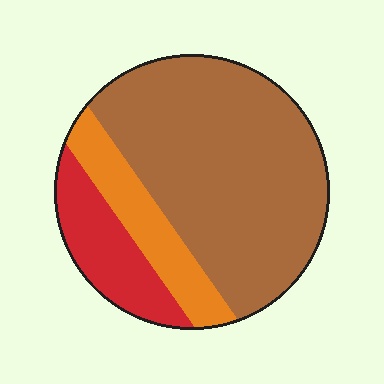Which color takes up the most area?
Brown, at roughly 65%.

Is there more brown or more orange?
Brown.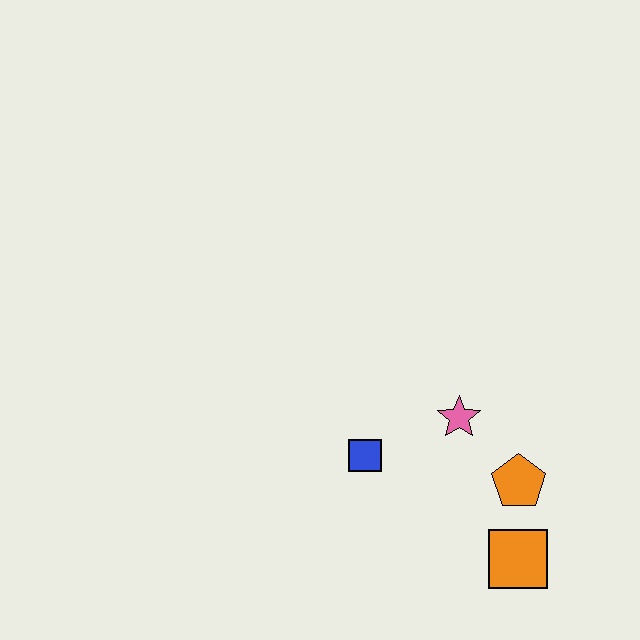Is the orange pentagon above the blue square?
No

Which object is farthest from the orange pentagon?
The blue square is farthest from the orange pentagon.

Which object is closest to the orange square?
The orange pentagon is closest to the orange square.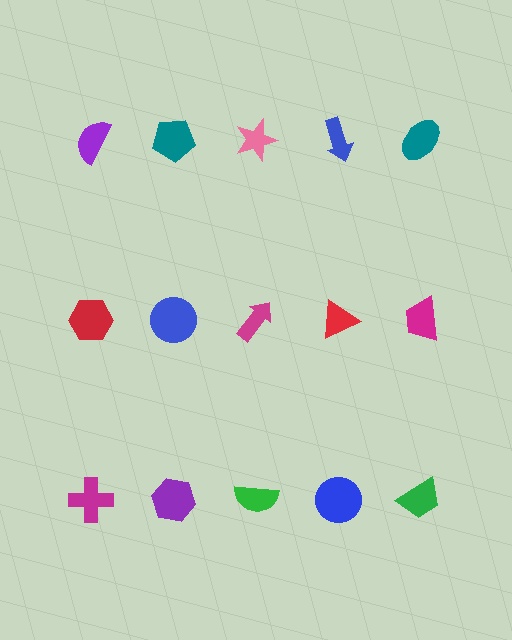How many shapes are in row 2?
5 shapes.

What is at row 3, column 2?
A purple hexagon.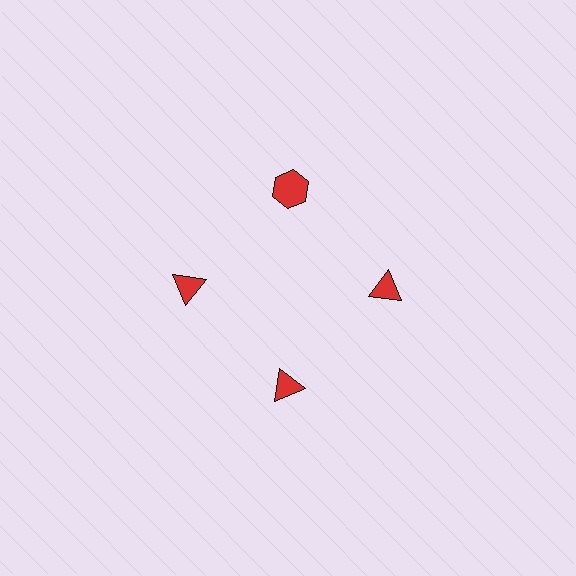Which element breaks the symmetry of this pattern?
The red hexagon at roughly the 12 o'clock position breaks the symmetry. All other shapes are red triangles.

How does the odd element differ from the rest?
It has a different shape: hexagon instead of triangle.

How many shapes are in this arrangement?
There are 4 shapes arranged in a ring pattern.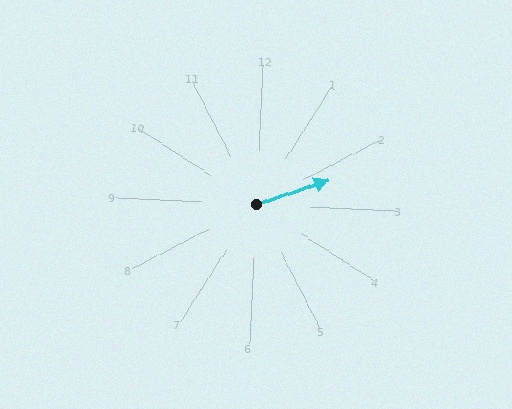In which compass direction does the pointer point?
East.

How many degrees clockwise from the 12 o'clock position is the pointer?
Approximately 69 degrees.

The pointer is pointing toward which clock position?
Roughly 2 o'clock.